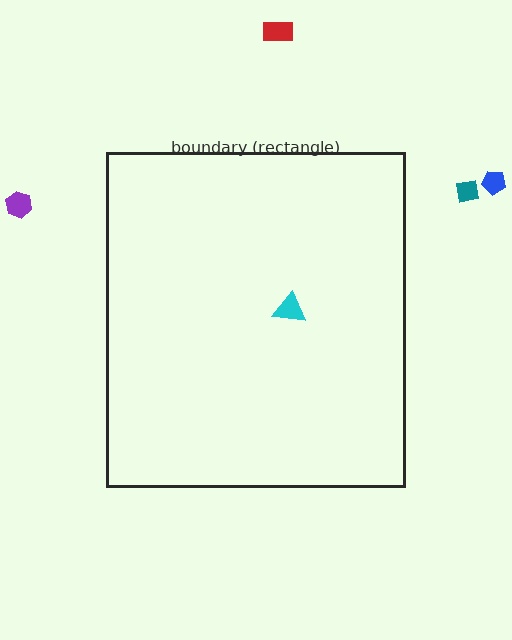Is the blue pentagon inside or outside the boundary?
Outside.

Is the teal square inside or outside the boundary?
Outside.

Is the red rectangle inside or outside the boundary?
Outside.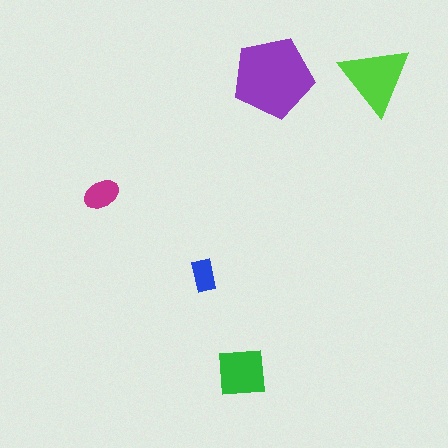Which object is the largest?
The purple pentagon.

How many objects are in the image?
There are 5 objects in the image.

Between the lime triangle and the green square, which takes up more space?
The lime triangle.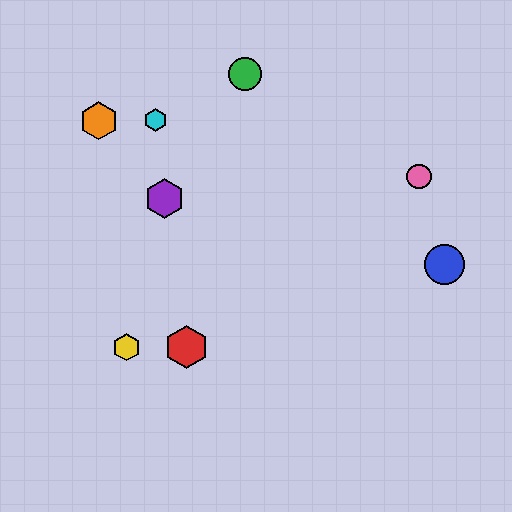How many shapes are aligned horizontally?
2 shapes (the red hexagon, the yellow hexagon) are aligned horizontally.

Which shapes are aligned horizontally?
The red hexagon, the yellow hexagon are aligned horizontally.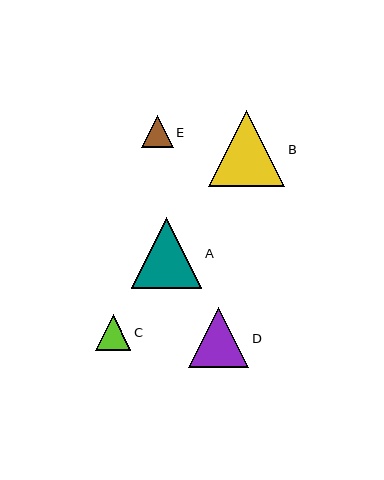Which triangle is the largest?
Triangle B is the largest with a size of approximately 76 pixels.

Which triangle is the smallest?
Triangle E is the smallest with a size of approximately 32 pixels.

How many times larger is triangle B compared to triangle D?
Triangle B is approximately 1.3 times the size of triangle D.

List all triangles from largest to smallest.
From largest to smallest: B, A, D, C, E.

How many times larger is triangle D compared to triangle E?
Triangle D is approximately 1.8 times the size of triangle E.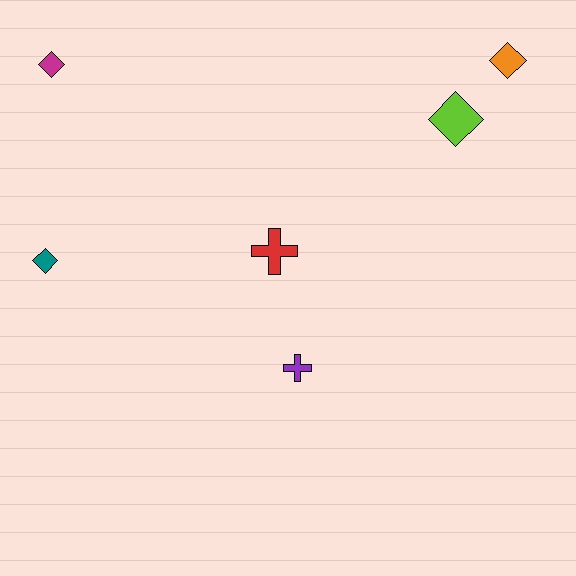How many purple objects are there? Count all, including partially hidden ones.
There is 1 purple object.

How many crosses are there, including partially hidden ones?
There are 2 crosses.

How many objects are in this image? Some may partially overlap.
There are 6 objects.